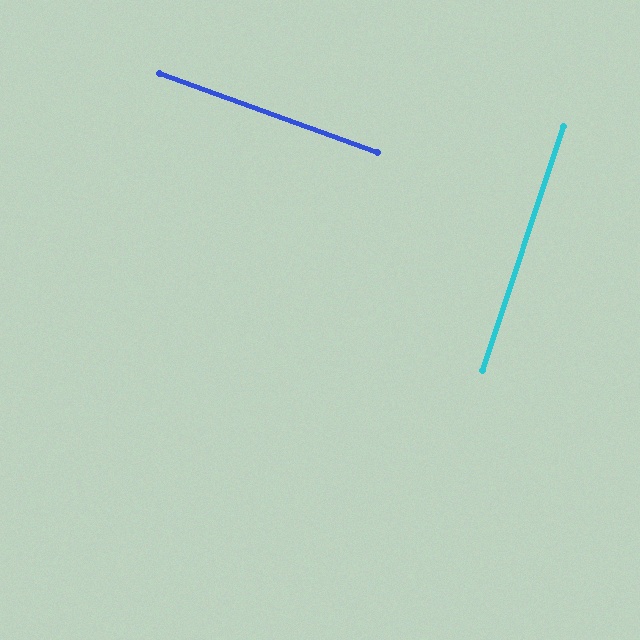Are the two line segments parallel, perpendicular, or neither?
Perpendicular — they meet at approximately 89°.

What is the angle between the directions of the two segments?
Approximately 89 degrees.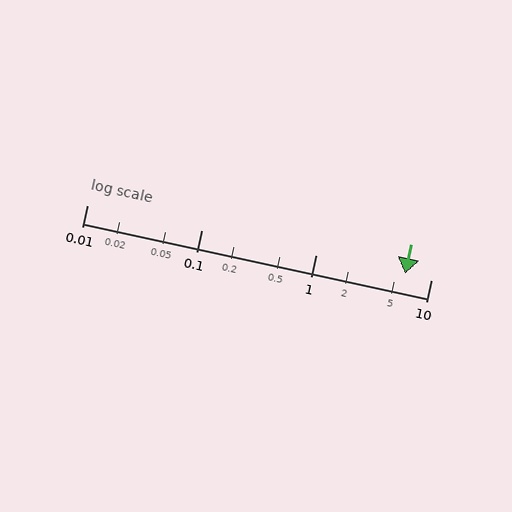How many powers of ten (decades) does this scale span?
The scale spans 3 decades, from 0.01 to 10.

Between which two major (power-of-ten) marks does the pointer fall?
The pointer is between 1 and 10.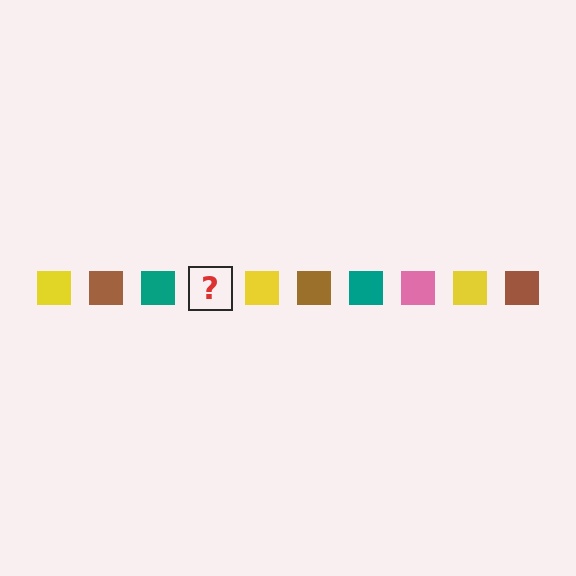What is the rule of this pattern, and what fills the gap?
The rule is that the pattern cycles through yellow, brown, teal, pink squares. The gap should be filled with a pink square.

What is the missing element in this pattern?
The missing element is a pink square.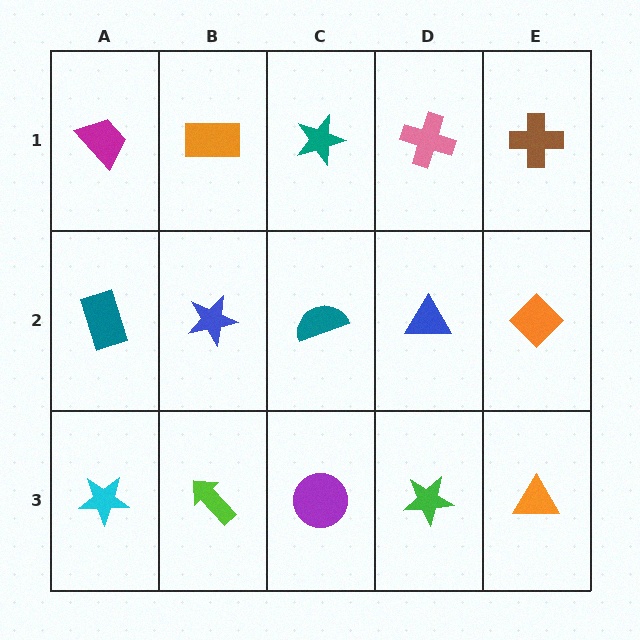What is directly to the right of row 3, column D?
An orange triangle.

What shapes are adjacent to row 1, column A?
A teal rectangle (row 2, column A), an orange rectangle (row 1, column B).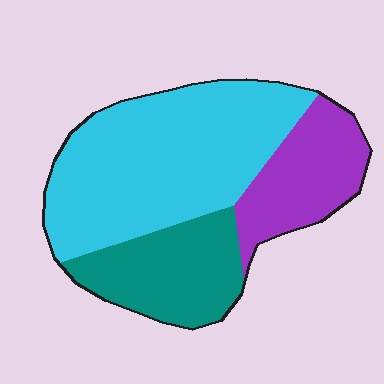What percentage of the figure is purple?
Purple takes up about one fifth (1/5) of the figure.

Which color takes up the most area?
Cyan, at roughly 55%.